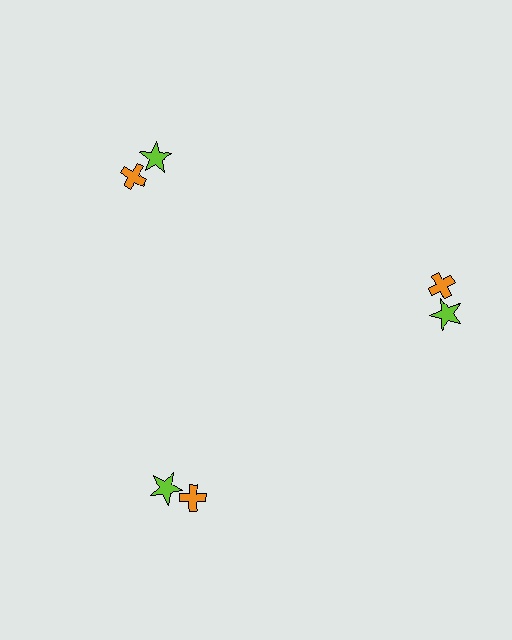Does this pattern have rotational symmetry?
Yes, this pattern has 3-fold rotational symmetry. It looks the same after rotating 120 degrees around the center.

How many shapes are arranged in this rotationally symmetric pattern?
There are 6 shapes, arranged in 3 groups of 2.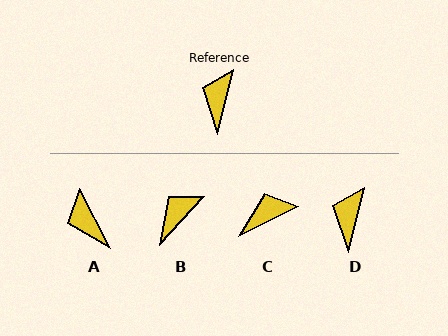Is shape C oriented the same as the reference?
No, it is off by about 49 degrees.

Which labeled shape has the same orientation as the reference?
D.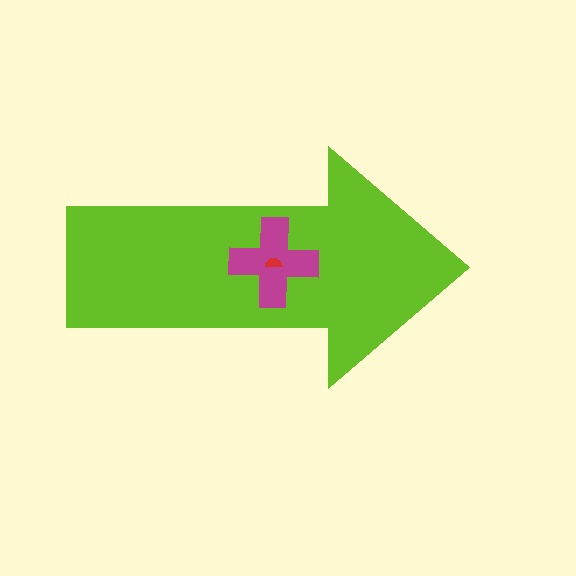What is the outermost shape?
The lime arrow.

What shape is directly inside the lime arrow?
The magenta cross.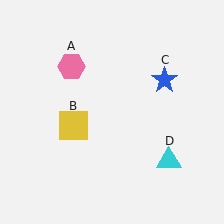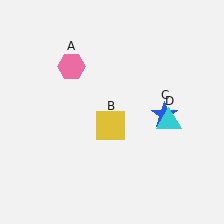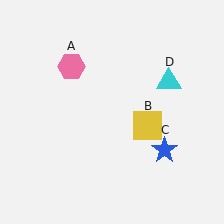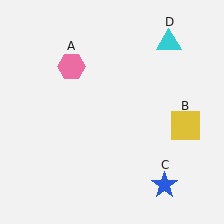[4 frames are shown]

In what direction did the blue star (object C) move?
The blue star (object C) moved down.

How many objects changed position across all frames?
3 objects changed position: yellow square (object B), blue star (object C), cyan triangle (object D).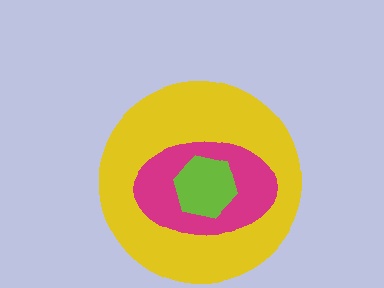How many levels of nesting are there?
3.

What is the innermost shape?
The lime hexagon.